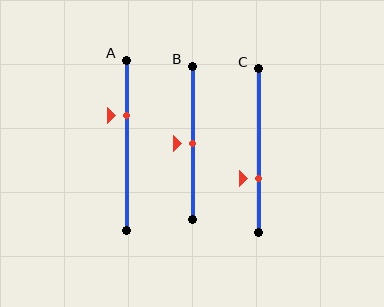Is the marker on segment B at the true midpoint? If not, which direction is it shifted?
Yes, the marker on segment B is at the true midpoint.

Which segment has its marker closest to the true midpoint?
Segment B has its marker closest to the true midpoint.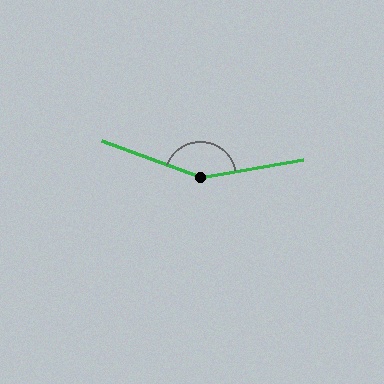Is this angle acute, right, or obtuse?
It is obtuse.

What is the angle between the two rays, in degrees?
Approximately 150 degrees.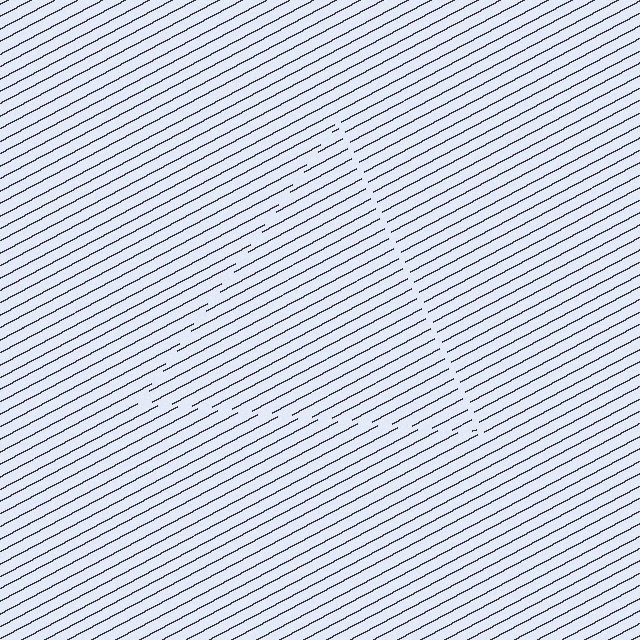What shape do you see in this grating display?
An illusory triangle. The interior of the shape contains the same grating, shifted by half a period — the contour is defined by the phase discontinuity where line-ends from the inner and outer gratings abut.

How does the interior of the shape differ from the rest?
The interior of the shape contains the same grating, shifted by half a period — the contour is defined by the phase discontinuity where line-ends from the inner and outer gratings abut.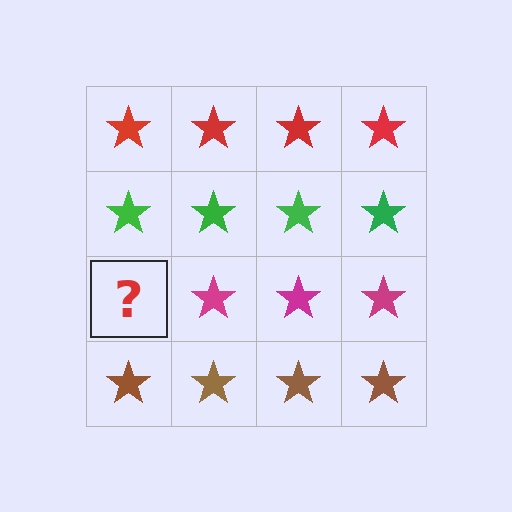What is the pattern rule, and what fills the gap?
The rule is that each row has a consistent color. The gap should be filled with a magenta star.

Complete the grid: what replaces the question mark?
The question mark should be replaced with a magenta star.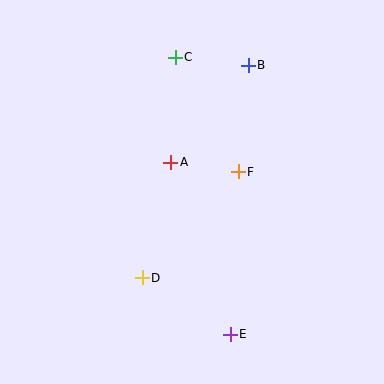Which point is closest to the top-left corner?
Point C is closest to the top-left corner.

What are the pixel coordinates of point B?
Point B is at (248, 65).